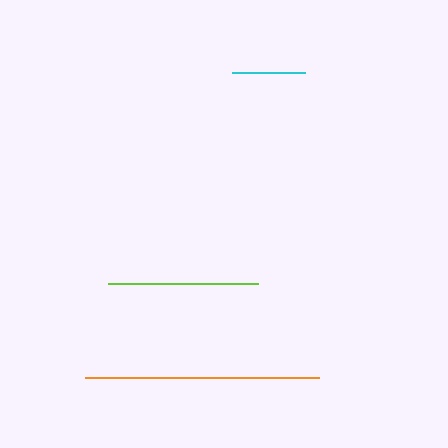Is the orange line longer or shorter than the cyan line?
The orange line is longer than the cyan line.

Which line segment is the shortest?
The cyan line is the shortest at approximately 73 pixels.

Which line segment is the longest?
The orange line is the longest at approximately 234 pixels.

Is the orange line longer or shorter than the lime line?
The orange line is longer than the lime line.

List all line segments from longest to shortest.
From longest to shortest: orange, lime, cyan.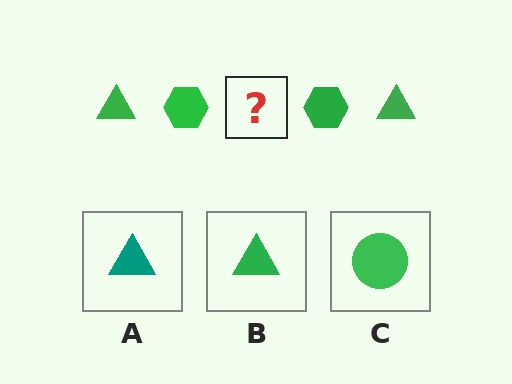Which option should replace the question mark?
Option B.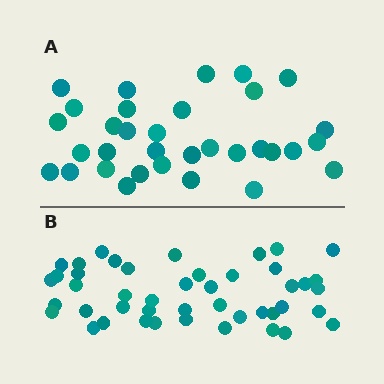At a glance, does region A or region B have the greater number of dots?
Region B (the bottom region) has more dots.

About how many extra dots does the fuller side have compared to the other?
Region B has roughly 12 or so more dots than region A.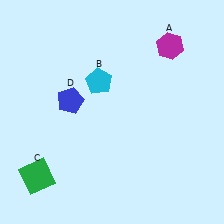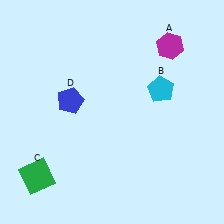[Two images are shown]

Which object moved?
The cyan pentagon (B) moved right.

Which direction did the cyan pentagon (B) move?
The cyan pentagon (B) moved right.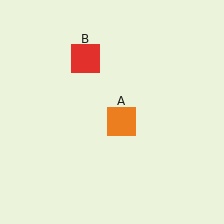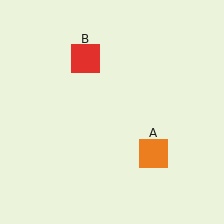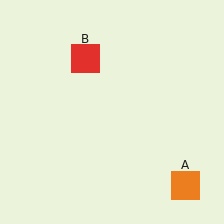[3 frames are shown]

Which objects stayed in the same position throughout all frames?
Red square (object B) remained stationary.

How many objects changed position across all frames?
1 object changed position: orange square (object A).